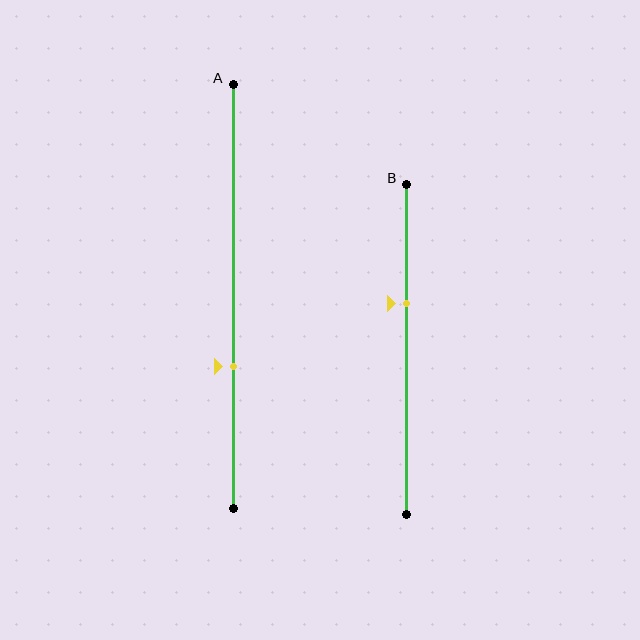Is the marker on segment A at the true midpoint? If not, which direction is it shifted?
No, the marker on segment A is shifted downward by about 17% of the segment length.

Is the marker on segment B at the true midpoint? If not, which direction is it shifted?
No, the marker on segment B is shifted upward by about 14% of the segment length.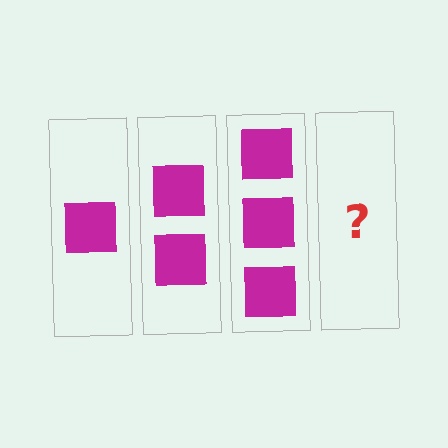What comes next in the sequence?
The next element should be 4 squares.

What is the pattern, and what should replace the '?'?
The pattern is that each step adds one more square. The '?' should be 4 squares.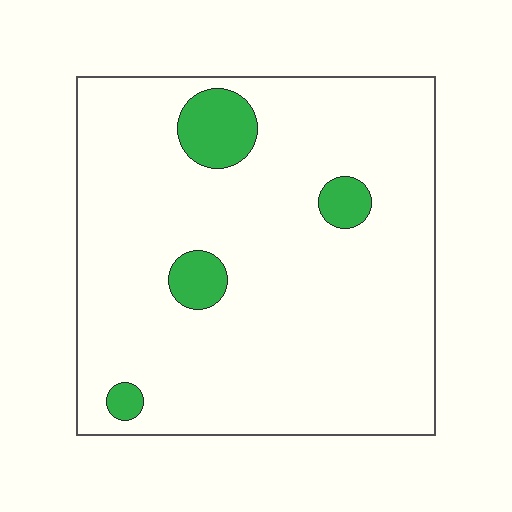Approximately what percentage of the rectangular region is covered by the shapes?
Approximately 10%.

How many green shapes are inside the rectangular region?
4.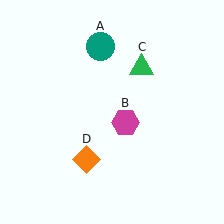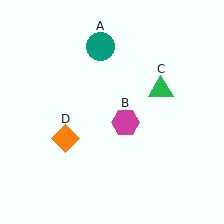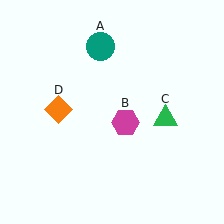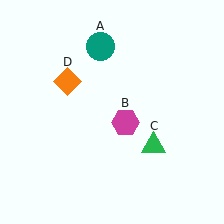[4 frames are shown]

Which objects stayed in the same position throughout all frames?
Teal circle (object A) and magenta hexagon (object B) remained stationary.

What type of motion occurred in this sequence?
The green triangle (object C), orange diamond (object D) rotated clockwise around the center of the scene.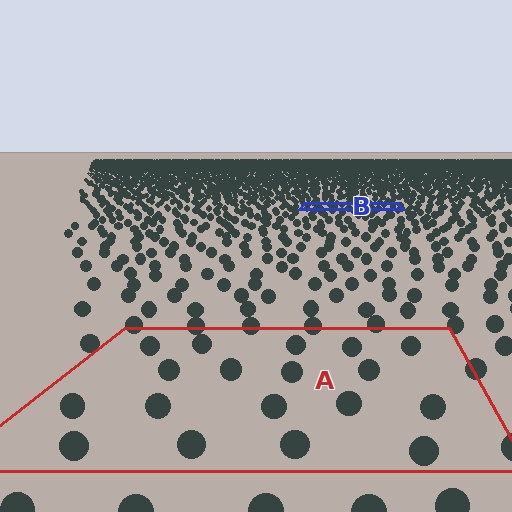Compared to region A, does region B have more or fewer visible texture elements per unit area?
Region B has more texture elements per unit area — they are packed more densely because it is farther away.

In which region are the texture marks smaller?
The texture marks are smaller in region B, because it is farther away.